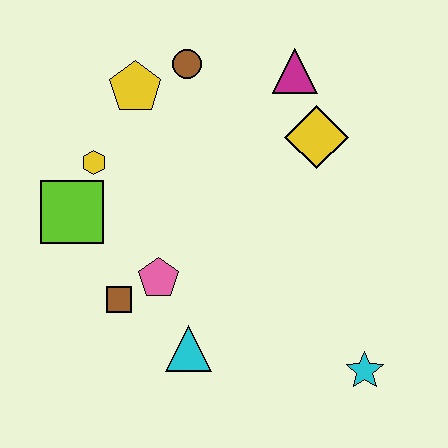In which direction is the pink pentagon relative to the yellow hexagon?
The pink pentagon is below the yellow hexagon.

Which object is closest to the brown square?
The pink pentagon is closest to the brown square.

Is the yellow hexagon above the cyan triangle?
Yes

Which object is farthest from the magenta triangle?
The cyan star is farthest from the magenta triangle.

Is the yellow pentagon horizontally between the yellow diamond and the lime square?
Yes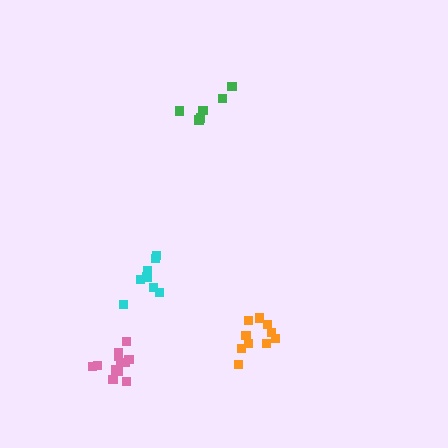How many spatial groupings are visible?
There are 4 spatial groupings.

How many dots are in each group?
Group 1: 12 dots, Group 2: 6 dots, Group 3: 9 dots, Group 4: 10 dots (37 total).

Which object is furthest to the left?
The pink cluster is leftmost.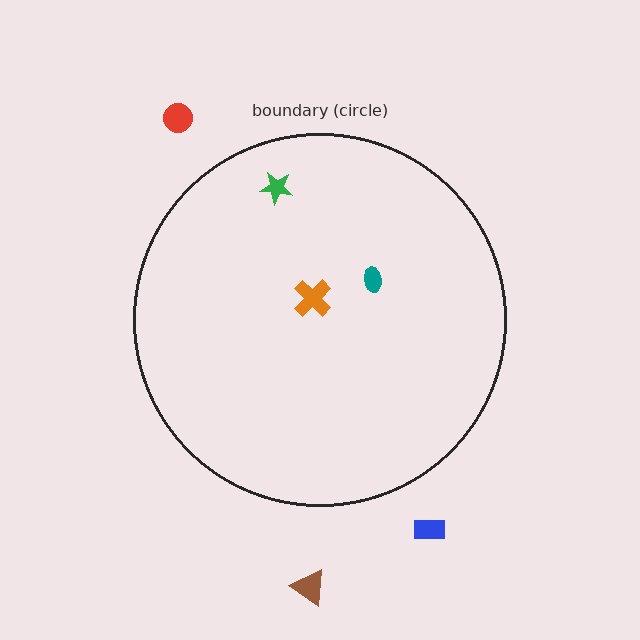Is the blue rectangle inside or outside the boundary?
Outside.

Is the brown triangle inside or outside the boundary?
Outside.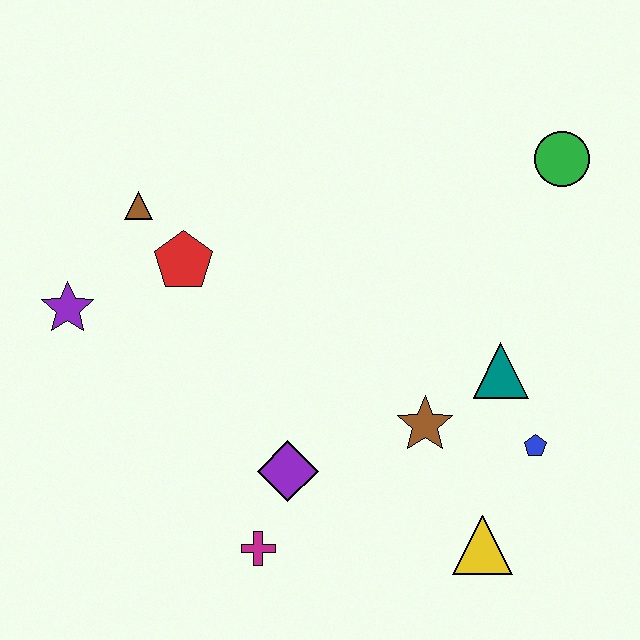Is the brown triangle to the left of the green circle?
Yes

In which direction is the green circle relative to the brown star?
The green circle is above the brown star.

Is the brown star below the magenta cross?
No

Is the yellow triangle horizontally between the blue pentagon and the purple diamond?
Yes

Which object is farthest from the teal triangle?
The purple star is farthest from the teal triangle.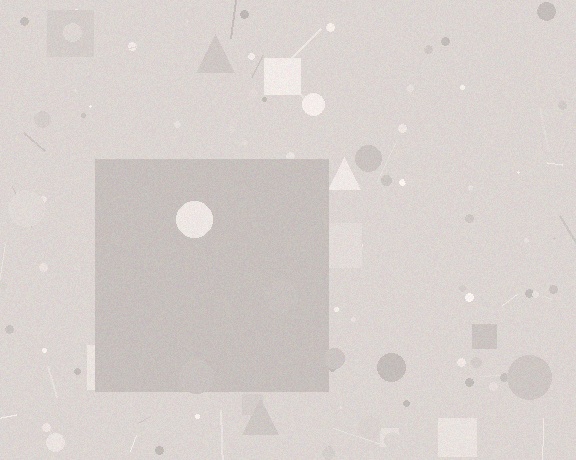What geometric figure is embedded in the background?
A square is embedded in the background.